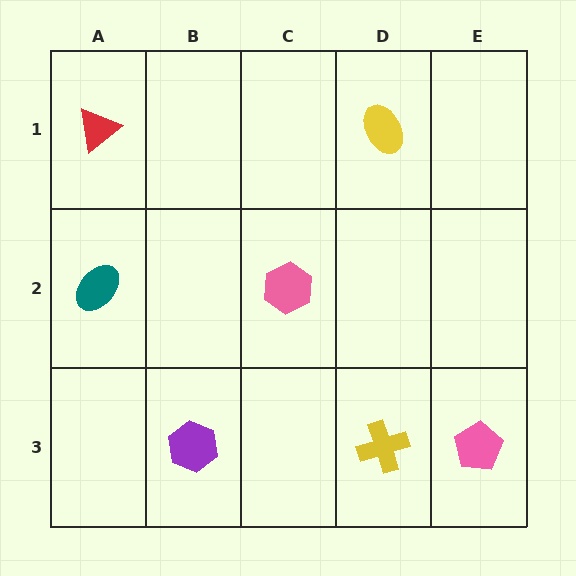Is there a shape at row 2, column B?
No, that cell is empty.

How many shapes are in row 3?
3 shapes.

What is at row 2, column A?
A teal ellipse.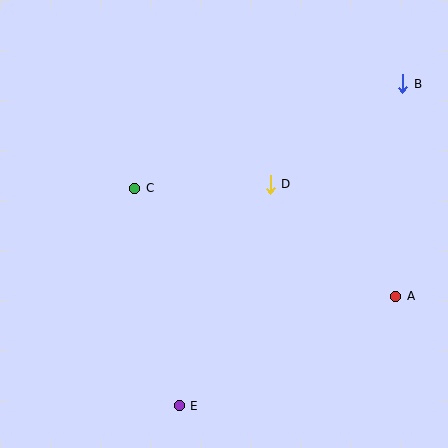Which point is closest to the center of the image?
Point D at (270, 184) is closest to the center.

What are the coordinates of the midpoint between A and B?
The midpoint between A and B is at (399, 190).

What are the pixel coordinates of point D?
Point D is at (270, 184).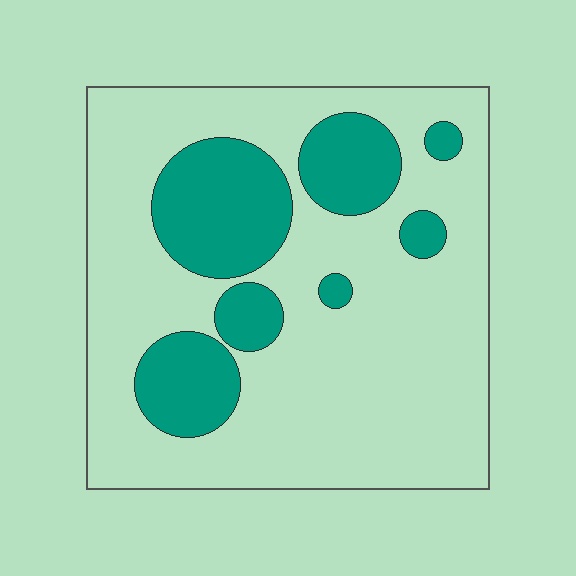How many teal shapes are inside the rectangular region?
7.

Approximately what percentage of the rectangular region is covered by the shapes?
Approximately 25%.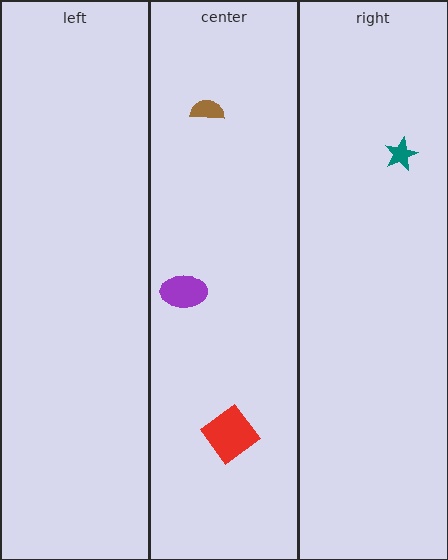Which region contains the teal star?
The right region.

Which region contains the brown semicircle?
The center region.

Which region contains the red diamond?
The center region.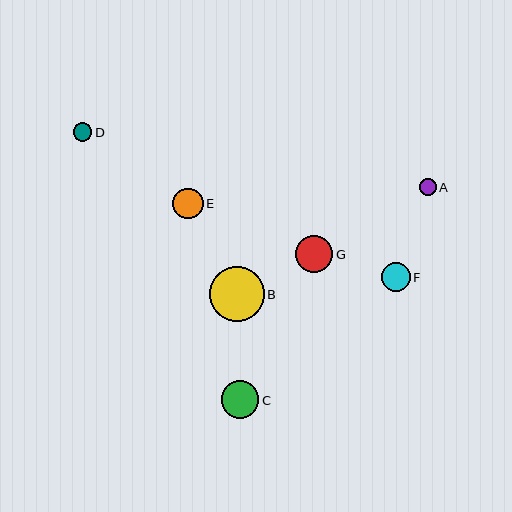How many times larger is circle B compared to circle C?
Circle B is approximately 1.5 times the size of circle C.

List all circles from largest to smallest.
From largest to smallest: B, G, C, E, F, D, A.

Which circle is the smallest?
Circle A is the smallest with a size of approximately 16 pixels.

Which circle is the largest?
Circle B is the largest with a size of approximately 55 pixels.